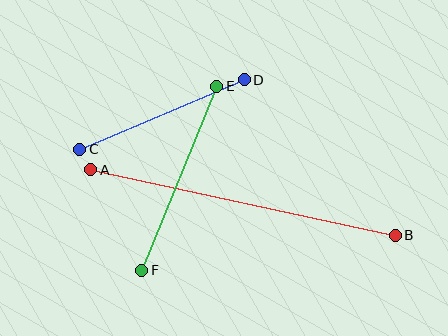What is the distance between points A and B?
The distance is approximately 311 pixels.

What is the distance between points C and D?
The distance is approximately 179 pixels.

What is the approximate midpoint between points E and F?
The midpoint is at approximately (179, 178) pixels.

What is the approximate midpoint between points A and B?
The midpoint is at approximately (243, 202) pixels.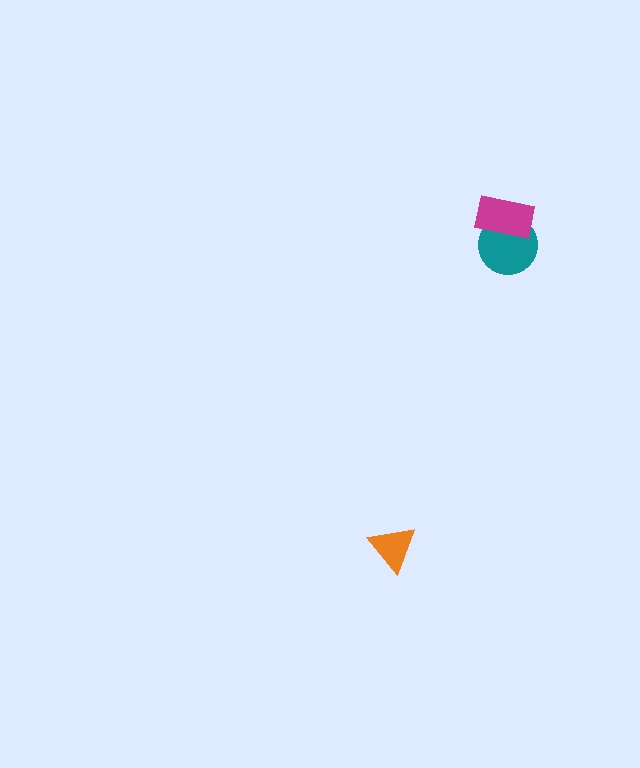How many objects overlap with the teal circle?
1 object overlaps with the teal circle.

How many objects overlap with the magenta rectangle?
1 object overlaps with the magenta rectangle.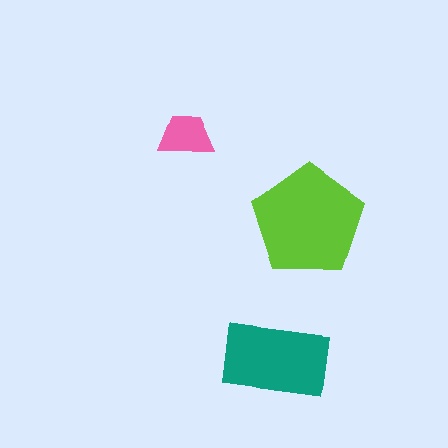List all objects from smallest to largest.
The pink trapezoid, the teal rectangle, the lime pentagon.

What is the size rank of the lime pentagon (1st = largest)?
1st.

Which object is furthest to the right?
The lime pentagon is rightmost.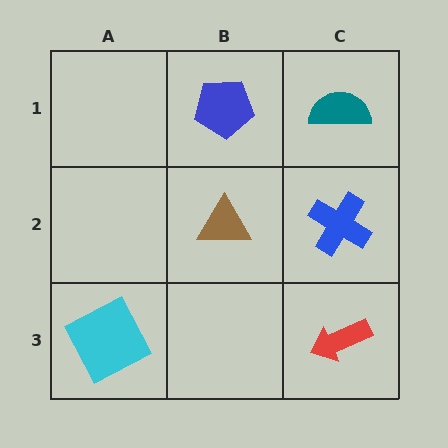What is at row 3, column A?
A cyan square.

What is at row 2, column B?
A brown triangle.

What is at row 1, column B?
A blue pentagon.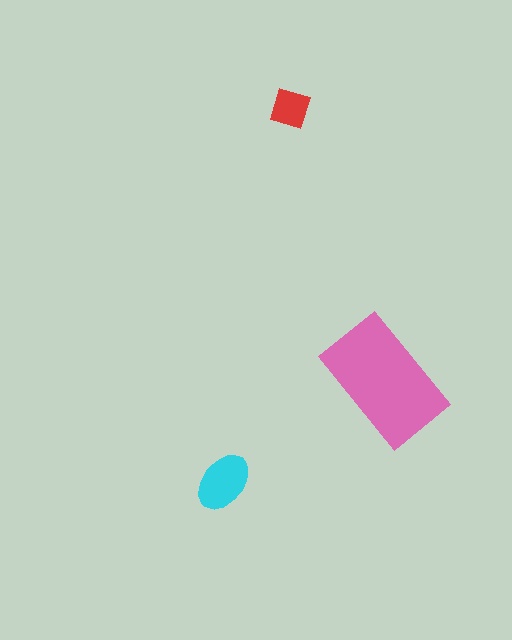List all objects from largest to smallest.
The pink rectangle, the cyan ellipse, the red diamond.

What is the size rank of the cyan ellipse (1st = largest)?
2nd.